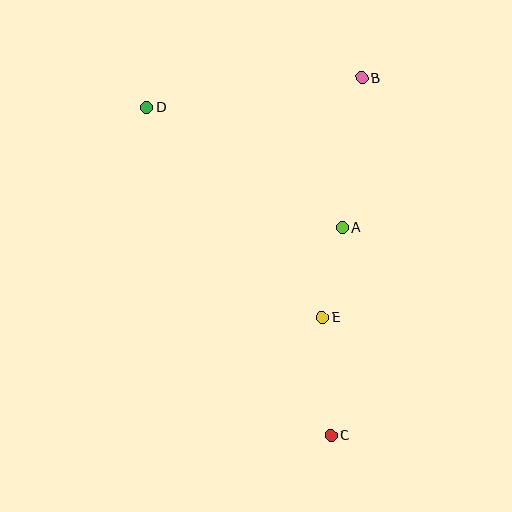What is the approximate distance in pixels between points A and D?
The distance between A and D is approximately 230 pixels.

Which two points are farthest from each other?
Points C and D are farthest from each other.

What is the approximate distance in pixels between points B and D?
The distance between B and D is approximately 217 pixels.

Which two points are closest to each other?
Points A and E are closest to each other.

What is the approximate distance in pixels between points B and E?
The distance between B and E is approximately 243 pixels.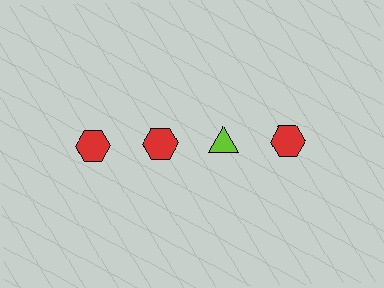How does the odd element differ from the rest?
It differs in both color (lime instead of red) and shape (triangle instead of hexagon).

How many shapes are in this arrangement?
There are 4 shapes arranged in a grid pattern.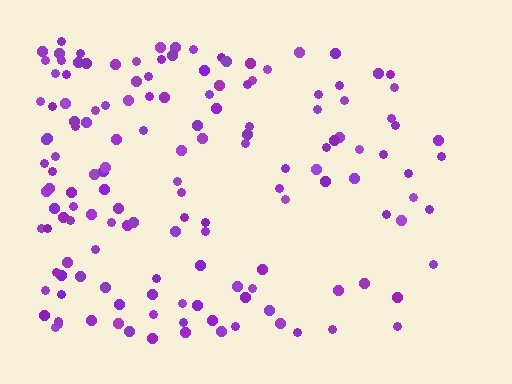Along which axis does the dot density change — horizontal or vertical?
Horizontal.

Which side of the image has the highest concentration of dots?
The left.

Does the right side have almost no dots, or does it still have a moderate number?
Still a moderate number, just noticeably fewer than the left.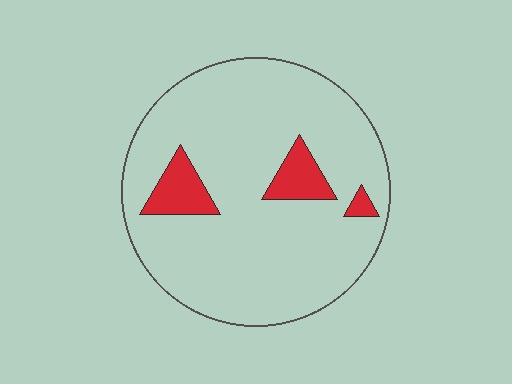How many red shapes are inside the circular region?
3.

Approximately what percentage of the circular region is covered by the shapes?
Approximately 10%.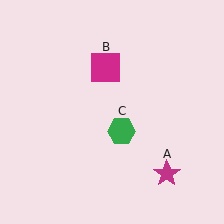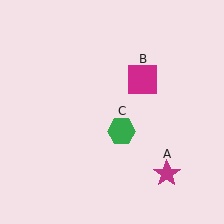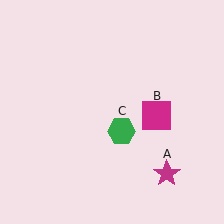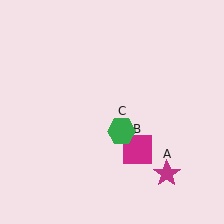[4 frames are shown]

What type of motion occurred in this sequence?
The magenta square (object B) rotated clockwise around the center of the scene.